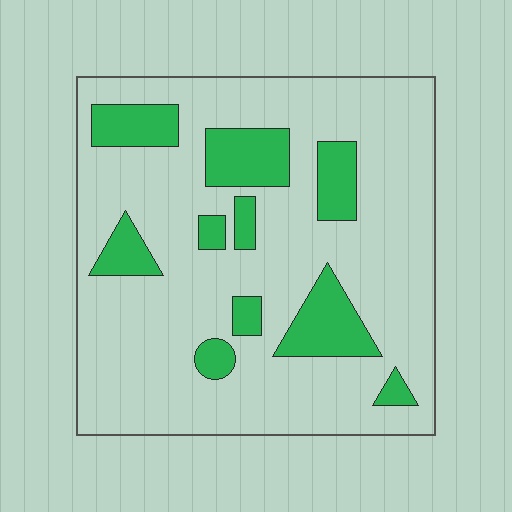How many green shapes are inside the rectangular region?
10.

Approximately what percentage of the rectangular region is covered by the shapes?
Approximately 20%.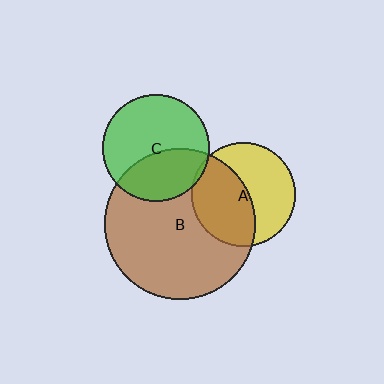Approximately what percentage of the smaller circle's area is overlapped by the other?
Approximately 50%.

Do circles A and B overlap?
Yes.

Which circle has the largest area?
Circle B (brown).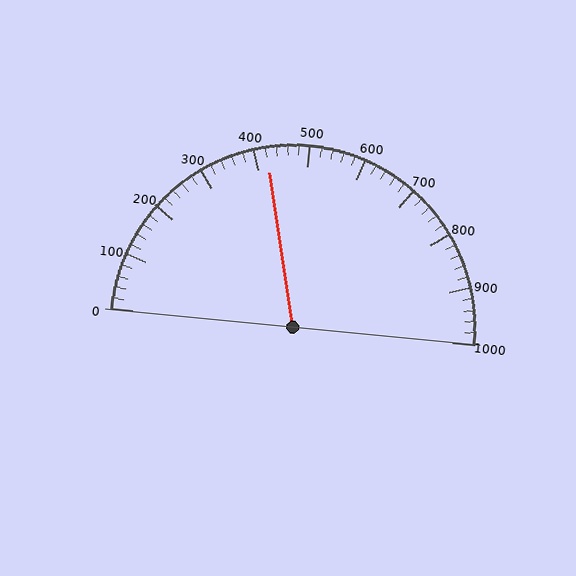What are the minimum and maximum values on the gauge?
The gauge ranges from 0 to 1000.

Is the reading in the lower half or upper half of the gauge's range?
The reading is in the lower half of the range (0 to 1000).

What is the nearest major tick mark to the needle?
The nearest major tick mark is 400.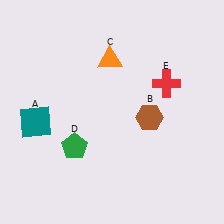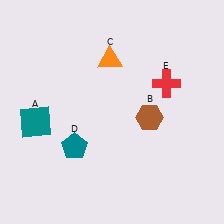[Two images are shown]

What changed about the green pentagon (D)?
In Image 1, D is green. In Image 2, it changed to teal.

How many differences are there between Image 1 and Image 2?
There is 1 difference between the two images.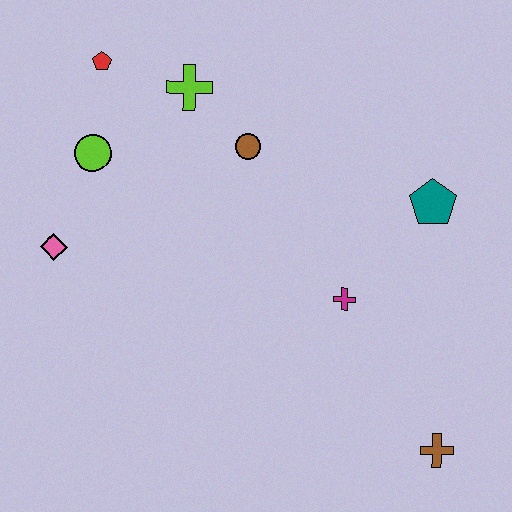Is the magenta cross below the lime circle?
Yes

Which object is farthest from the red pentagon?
The brown cross is farthest from the red pentagon.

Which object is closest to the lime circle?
The red pentagon is closest to the lime circle.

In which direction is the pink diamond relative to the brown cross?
The pink diamond is to the left of the brown cross.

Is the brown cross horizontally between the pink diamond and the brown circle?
No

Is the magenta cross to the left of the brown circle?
No